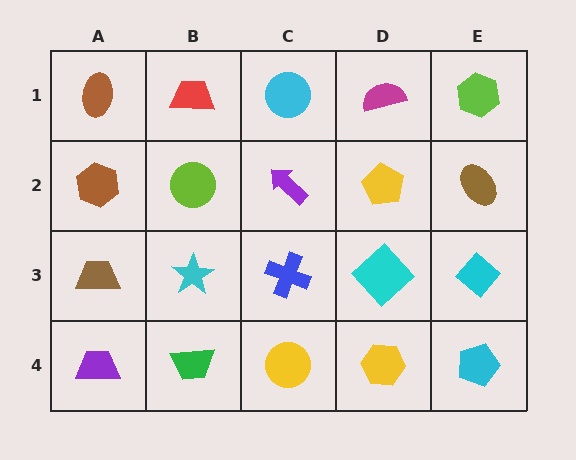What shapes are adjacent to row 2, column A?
A brown ellipse (row 1, column A), a brown trapezoid (row 3, column A), a lime circle (row 2, column B).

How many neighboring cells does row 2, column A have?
3.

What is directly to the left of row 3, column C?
A cyan star.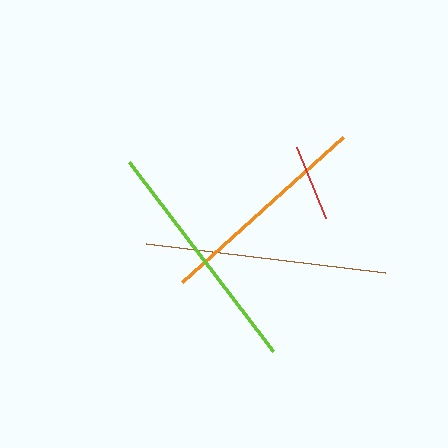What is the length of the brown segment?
The brown segment is approximately 241 pixels long.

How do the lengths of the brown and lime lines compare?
The brown and lime lines are approximately the same length.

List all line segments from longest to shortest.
From longest to shortest: brown, lime, orange, red.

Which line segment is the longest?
The brown line is the longest at approximately 241 pixels.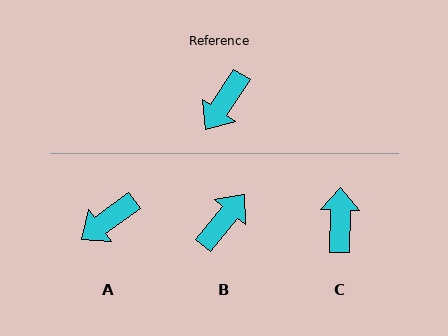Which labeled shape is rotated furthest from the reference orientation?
B, about 174 degrees away.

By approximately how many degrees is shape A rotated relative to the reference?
Approximately 21 degrees clockwise.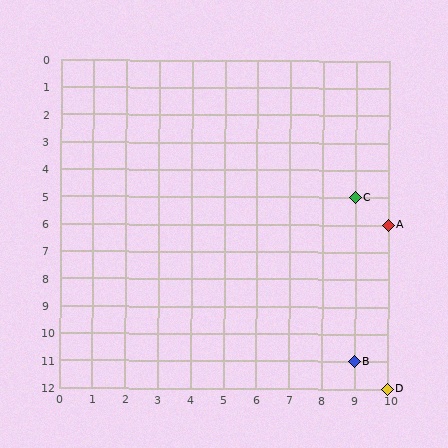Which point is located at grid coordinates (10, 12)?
Point D is at (10, 12).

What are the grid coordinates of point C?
Point C is at grid coordinates (9, 5).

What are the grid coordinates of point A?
Point A is at grid coordinates (10, 6).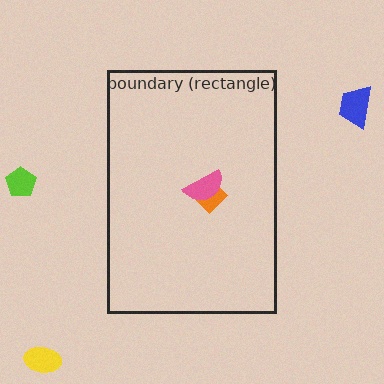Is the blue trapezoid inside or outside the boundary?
Outside.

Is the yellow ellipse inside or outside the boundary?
Outside.